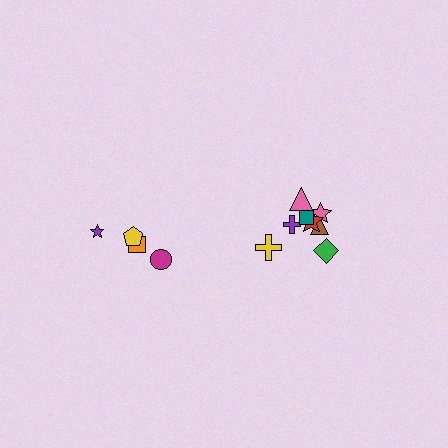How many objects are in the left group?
There are 4 objects.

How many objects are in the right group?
There are 8 objects.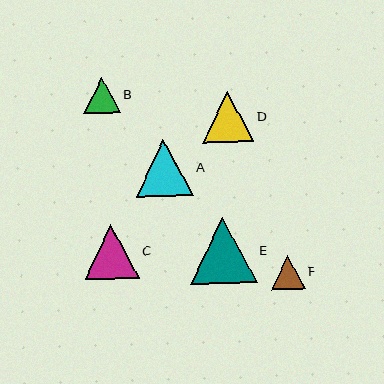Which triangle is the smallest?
Triangle F is the smallest with a size of approximately 34 pixels.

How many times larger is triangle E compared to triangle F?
Triangle E is approximately 1.9 times the size of triangle F.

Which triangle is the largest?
Triangle E is the largest with a size of approximately 66 pixels.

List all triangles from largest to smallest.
From largest to smallest: E, A, C, D, B, F.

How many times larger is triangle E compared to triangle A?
Triangle E is approximately 1.2 times the size of triangle A.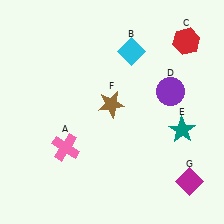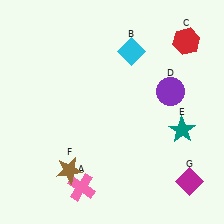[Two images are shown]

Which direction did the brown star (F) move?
The brown star (F) moved down.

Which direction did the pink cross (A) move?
The pink cross (A) moved down.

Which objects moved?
The objects that moved are: the pink cross (A), the brown star (F).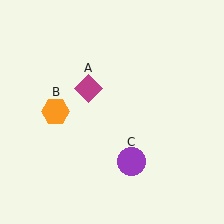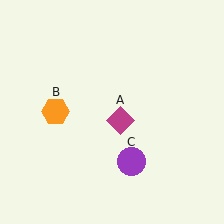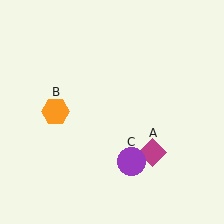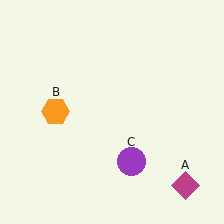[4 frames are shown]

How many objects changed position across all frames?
1 object changed position: magenta diamond (object A).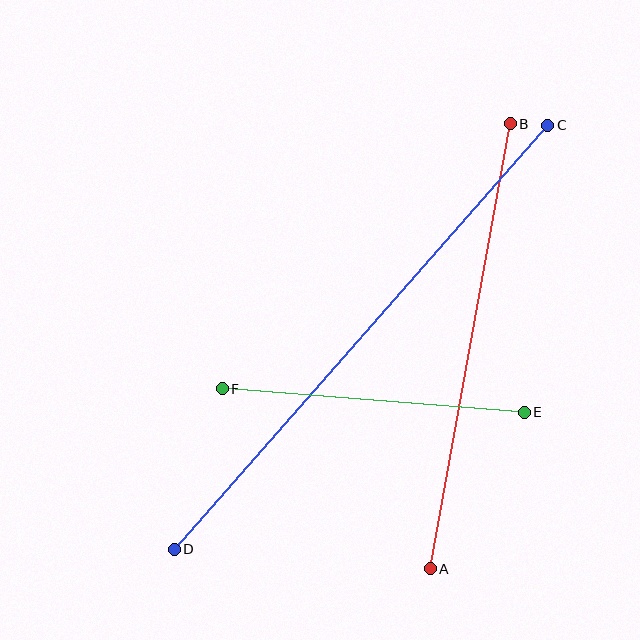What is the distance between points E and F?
The distance is approximately 303 pixels.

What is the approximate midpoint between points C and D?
The midpoint is at approximately (361, 337) pixels.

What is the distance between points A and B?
The distance is approximately 452 pixels.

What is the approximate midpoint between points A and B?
The midpoint is at approximately (470, 346) pixels.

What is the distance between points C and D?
The distance is approximately 565 pixels.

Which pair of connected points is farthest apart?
Points C and D are farthest apart.